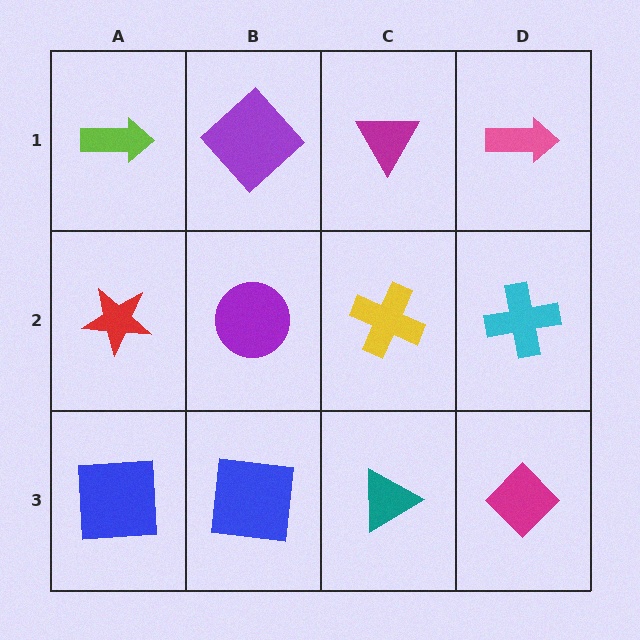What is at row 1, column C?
A magenta triangle.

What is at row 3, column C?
A teal triangle.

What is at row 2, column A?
A red star.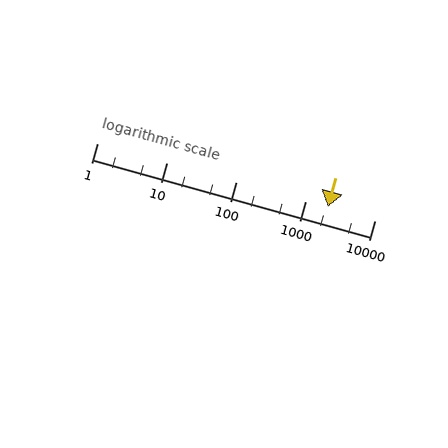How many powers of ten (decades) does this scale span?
The scale spans 4 decades, from 1 to 10000.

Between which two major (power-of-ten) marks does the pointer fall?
The pointer is between 1000 and 10000.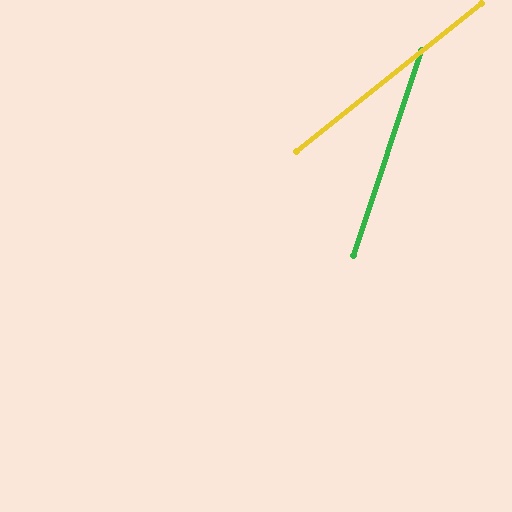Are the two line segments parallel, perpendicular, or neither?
Neither parallel nor perpendicular — they differ by about 33°.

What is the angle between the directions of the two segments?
Approximately 33 degrees.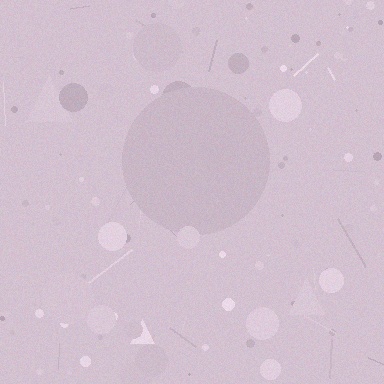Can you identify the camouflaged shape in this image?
The camouflaged shape is a circle.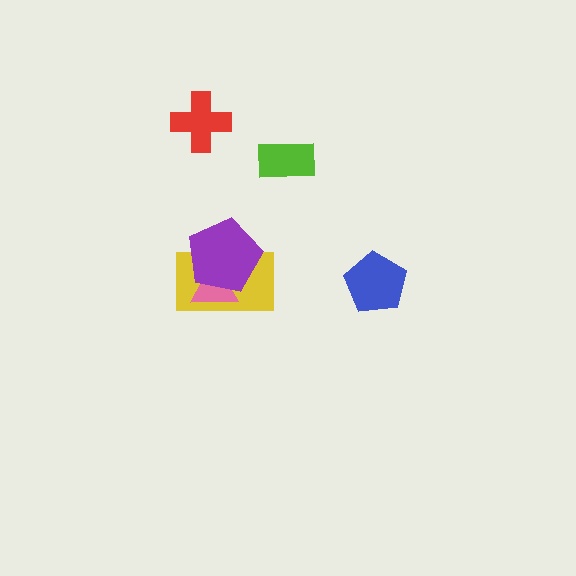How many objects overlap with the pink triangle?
2 objects overlap with the pink triangle.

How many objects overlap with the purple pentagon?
2 objects overlap with the purple pentagon.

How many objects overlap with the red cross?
0 objects overlap with the red cross.